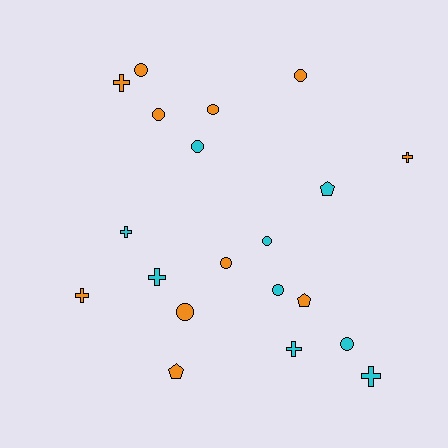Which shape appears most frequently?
Circle, with 10 objects.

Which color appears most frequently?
Orange, with 11 objects.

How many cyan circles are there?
There are 4 cyan circles.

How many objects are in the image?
There are 20 objects.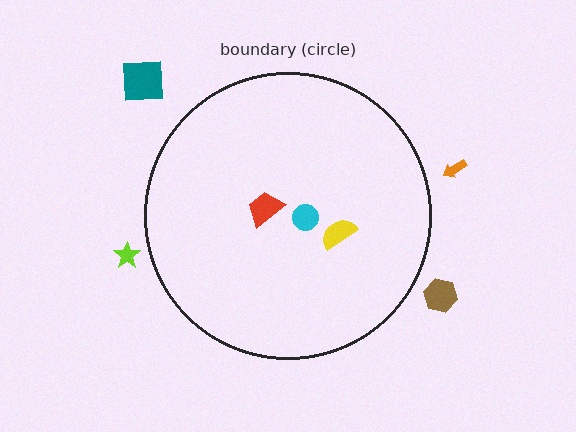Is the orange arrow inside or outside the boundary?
Outside.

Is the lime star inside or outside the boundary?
Outside.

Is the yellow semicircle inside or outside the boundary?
Inside.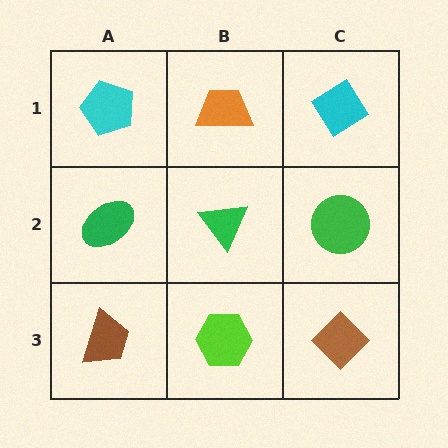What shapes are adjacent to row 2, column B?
An orange trapezoid (row 1, column B), a lime hexagon (row 3, column B), a green ellipse (row 2, column A), a green circle (row 2, column C).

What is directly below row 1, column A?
A green ellipse.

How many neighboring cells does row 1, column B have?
3.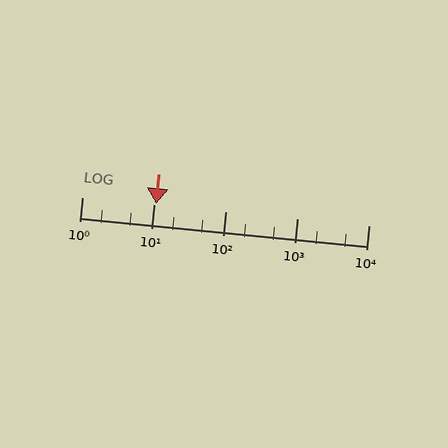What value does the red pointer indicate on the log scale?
The pointer indicates approximately 11.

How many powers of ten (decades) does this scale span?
The scale spans 4 decades, from 1 to 10000.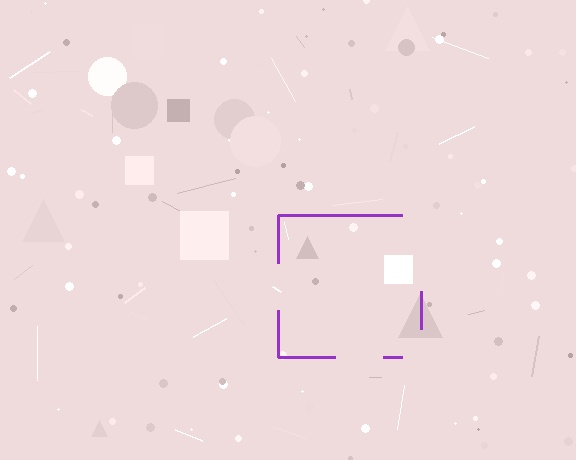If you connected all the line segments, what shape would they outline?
They would outline a square.